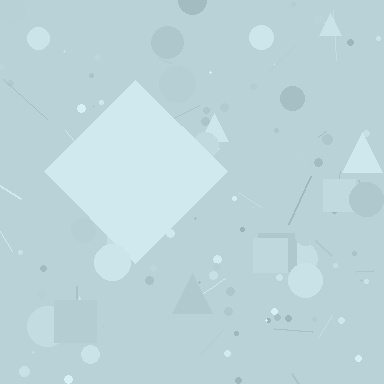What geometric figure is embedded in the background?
A diamond is embedded in the background.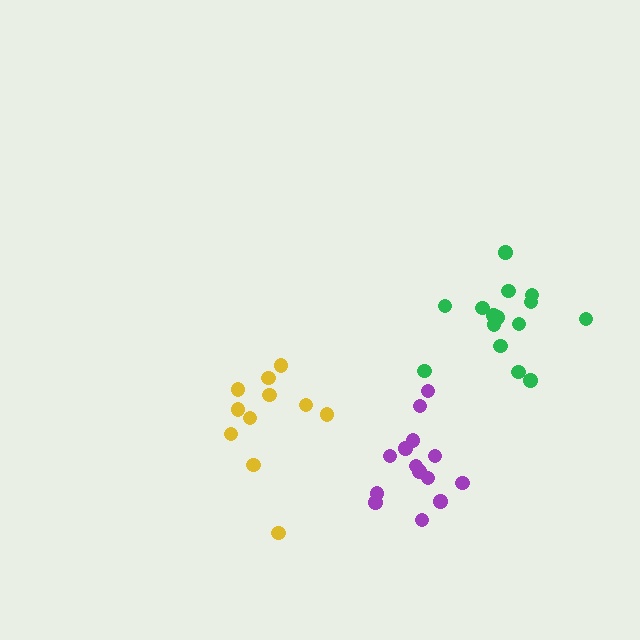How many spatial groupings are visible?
There are 3 spatial groupings.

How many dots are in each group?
Group 1: 15 dots, Group 2: 14 dots, Group 3: 11 dots (40 total).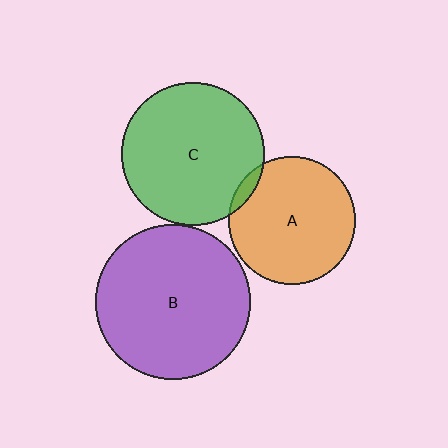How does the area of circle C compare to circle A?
Approximately 1.3 times.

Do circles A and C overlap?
Yes.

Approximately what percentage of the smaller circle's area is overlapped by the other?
Approximately 5%.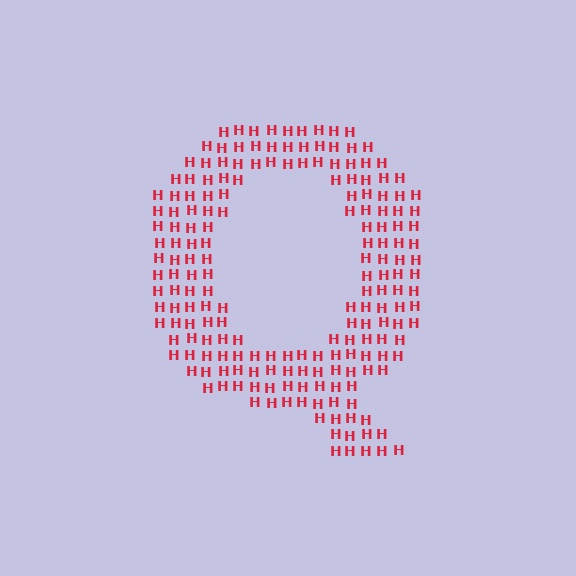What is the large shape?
The large shape is the letter Q.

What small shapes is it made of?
It is made of small letter H's.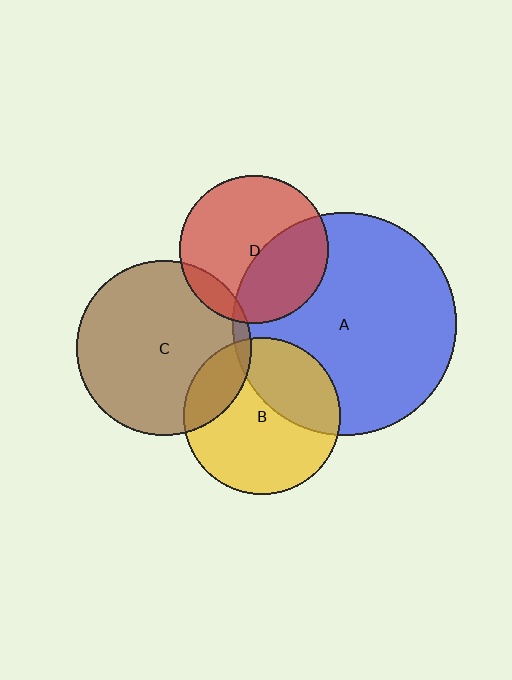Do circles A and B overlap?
Yes.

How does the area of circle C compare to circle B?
Approximately 1.3 times.